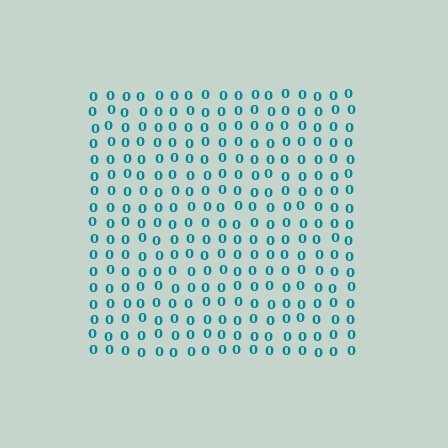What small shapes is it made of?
It is made of small digit 0's.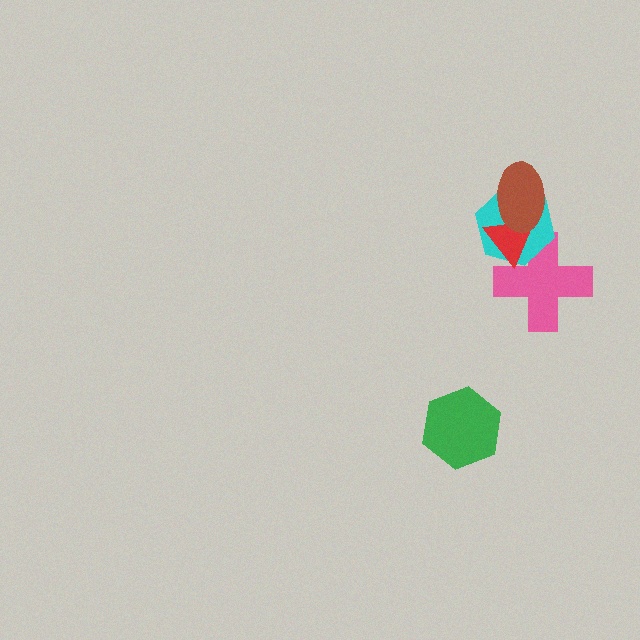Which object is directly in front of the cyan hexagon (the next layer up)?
The red triangle is directly in front of the cyan hexagon.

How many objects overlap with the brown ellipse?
2 objects overlap with the brown ellipse.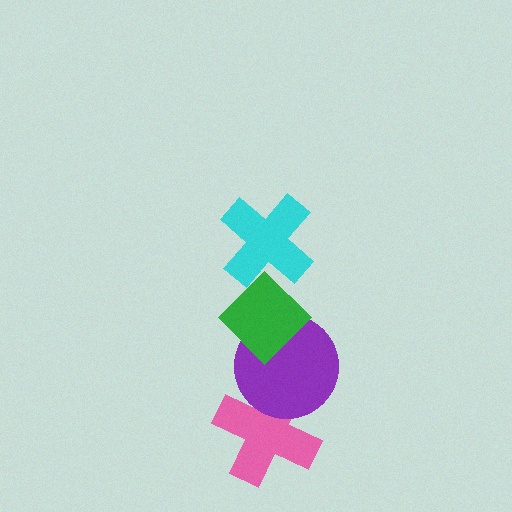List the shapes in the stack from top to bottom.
From top to bottom: the cyan cross, the green diamond, the purple circle, the pink cross.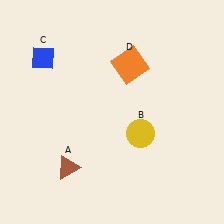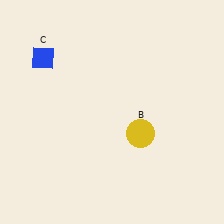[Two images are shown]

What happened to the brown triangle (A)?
The brown triangle (A) was removed in Image 2. It was in the bottom-left area of Image 1.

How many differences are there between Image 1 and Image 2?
There are 2 differences between the two images.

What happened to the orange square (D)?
The orange square (D) was removed in Image 2. It was in the top-right area of Image 1.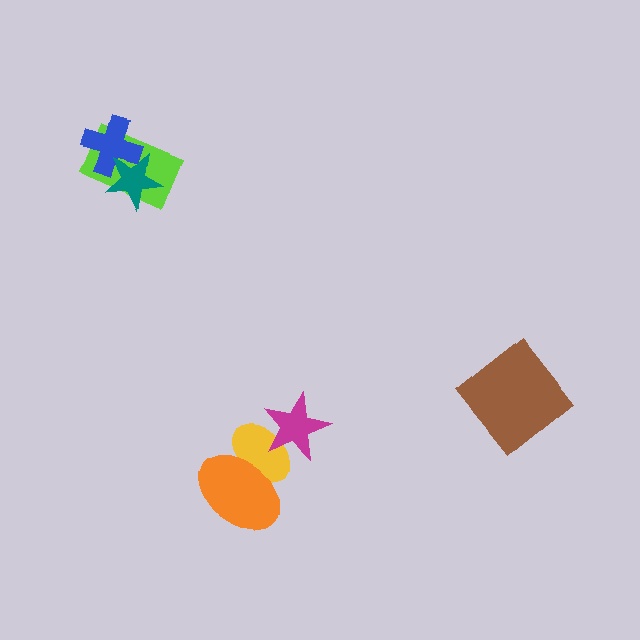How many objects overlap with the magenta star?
1 object overlaps with the magenta star.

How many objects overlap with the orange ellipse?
1 object overlaps with the orange ellipse.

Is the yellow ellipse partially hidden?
Yes, it is partially covered by another shape.